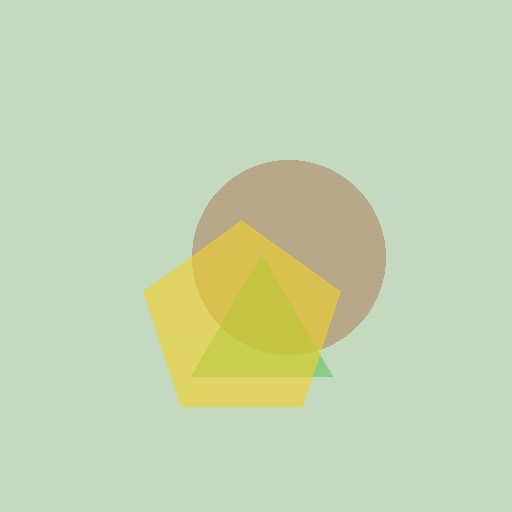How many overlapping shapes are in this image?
There are 3 overlapping shapes in the image.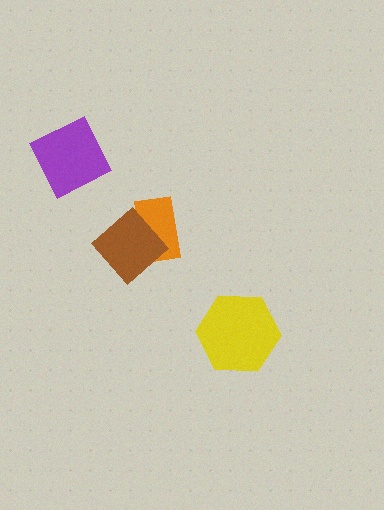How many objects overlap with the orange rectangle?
1 object overlaps with the orange rectangle.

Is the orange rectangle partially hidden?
Yes, it is partially covered by another shape.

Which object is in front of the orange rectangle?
The brown diamond is in front of the orange rectangle.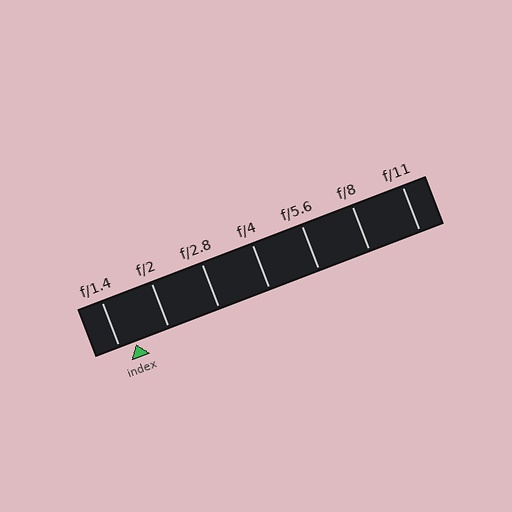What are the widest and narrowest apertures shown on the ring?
The widest aperture shown is f/1.4 and the narrowest is f/11.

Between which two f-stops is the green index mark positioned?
The index mark is between f/1.4 and f/2.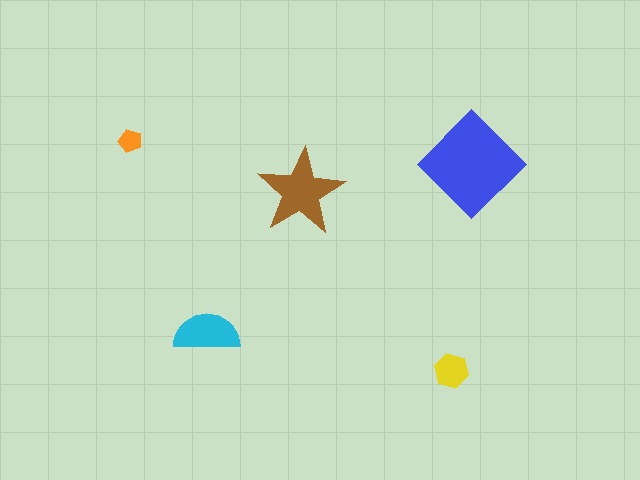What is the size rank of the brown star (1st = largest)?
2nd.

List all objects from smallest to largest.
The orange pentagon, the yellow hexagon, the cyan semicircle, the brown star, the blue diamond.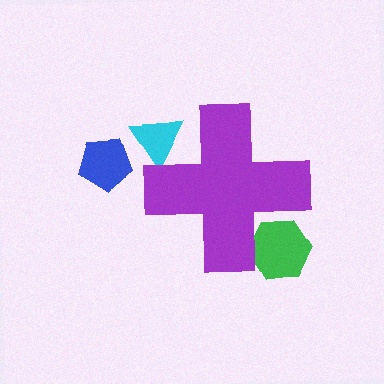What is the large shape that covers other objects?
A purple cross.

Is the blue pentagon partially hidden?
No, the blue pentagon is fully visible.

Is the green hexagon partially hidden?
Yes, the green hexagon is partially hidden behind the purple cross.